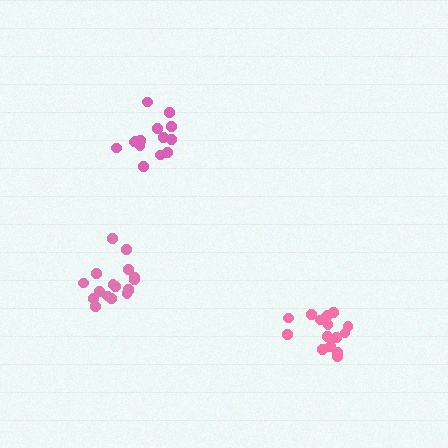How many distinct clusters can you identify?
There are 3 distinct clusters.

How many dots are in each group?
Group 1: 14 dots, Group 2: 17 dots, Group 3: 18 dots (49 total).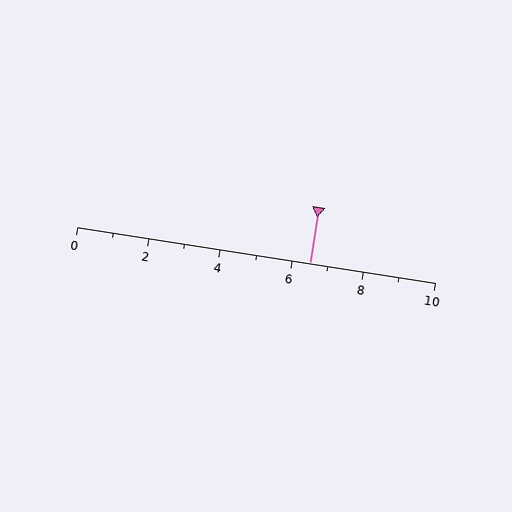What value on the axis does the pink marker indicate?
The marker indicates approximately 6.5.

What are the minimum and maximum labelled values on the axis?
The axis runs from 0 to 10.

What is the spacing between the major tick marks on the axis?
The major ticks are spaced 2 apart.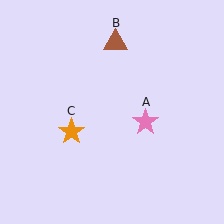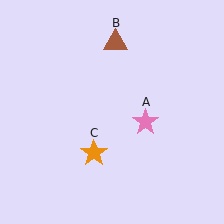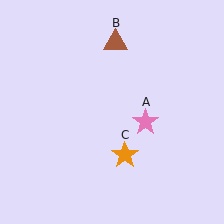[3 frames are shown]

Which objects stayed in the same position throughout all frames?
Pink star (object A) and brown triangle (object B) remained stationary.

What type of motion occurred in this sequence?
The orange star (object C) rotated counterclockwise around the center of the scene.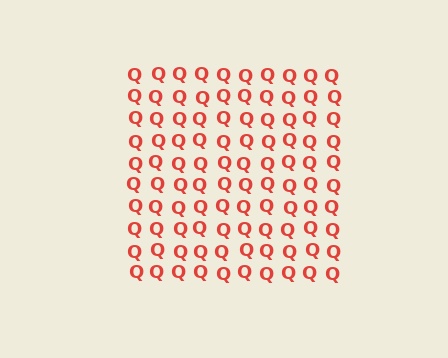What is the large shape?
The large shape is a square.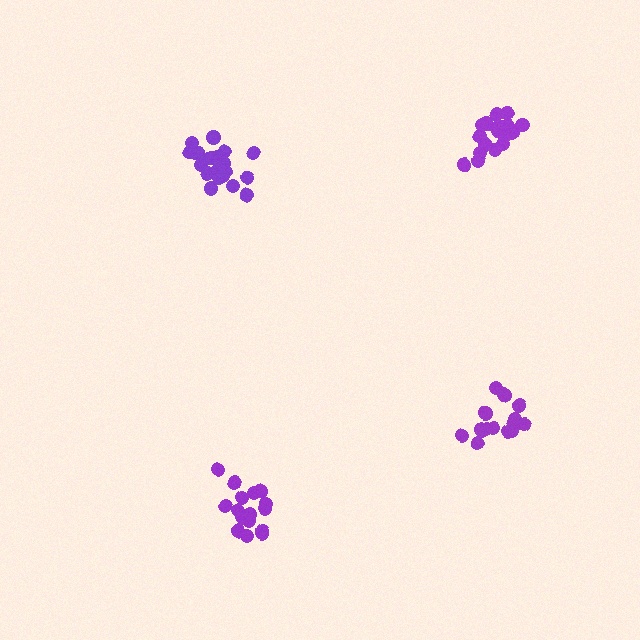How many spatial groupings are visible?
There are 4 spatial groupings.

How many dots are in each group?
Group 1: 16 dots, Group 2: 21 dots, Group 3: 18 dots, Group 4: 16 dots (71 total).